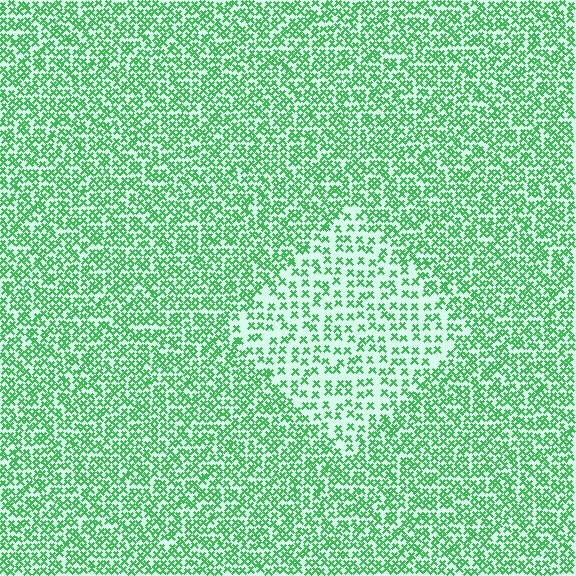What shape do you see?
I see a diamond.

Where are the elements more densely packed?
The elements are more densely packed outside the diamond boundary.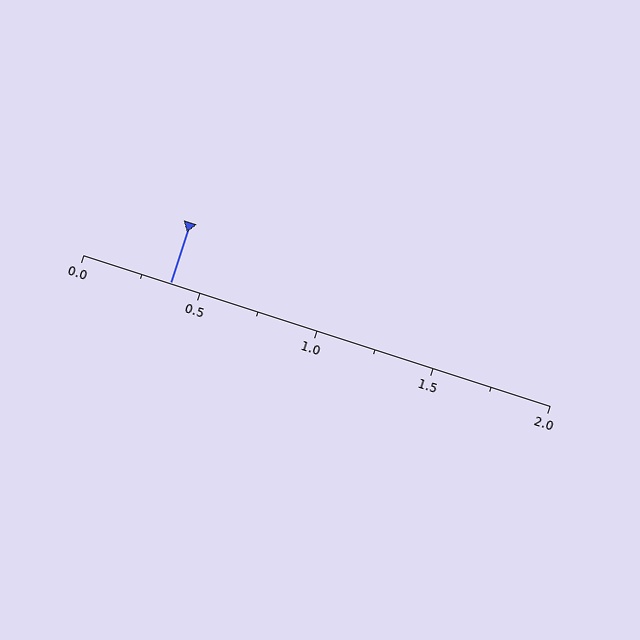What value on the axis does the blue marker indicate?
The marker indicates approximately 0.38.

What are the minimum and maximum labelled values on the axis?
The axis runs from 0.0 to 2.0.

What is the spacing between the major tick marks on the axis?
The major ticks are spaced 0.5 apart.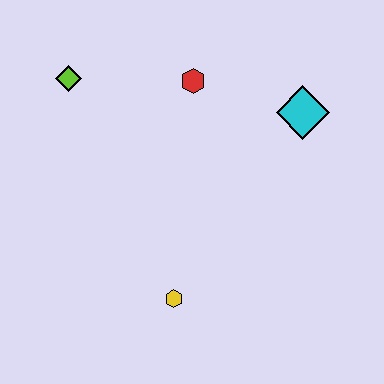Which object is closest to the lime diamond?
The red hexagon is closest to the lime diamond.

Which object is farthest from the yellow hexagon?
The lime diamond is farthest from the yellow hexagon.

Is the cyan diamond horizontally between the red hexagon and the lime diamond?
No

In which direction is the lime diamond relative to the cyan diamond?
The lime diamond is to the left of the cyan diamond.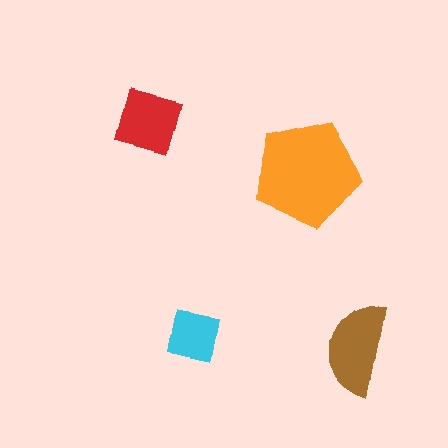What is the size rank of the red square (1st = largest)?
3rd.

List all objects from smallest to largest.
The cyan square, the red square, the brown semicircle, the orange pentagon.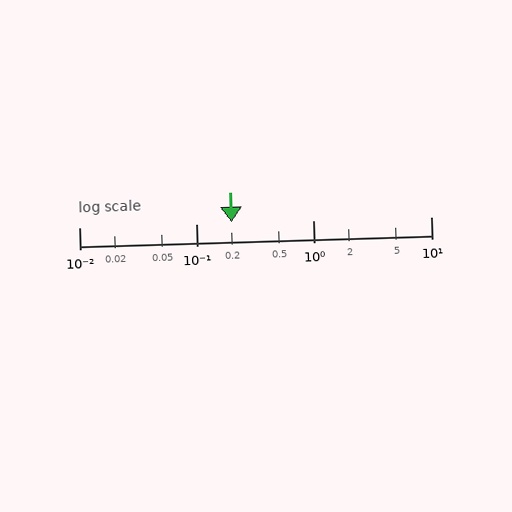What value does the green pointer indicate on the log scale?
The pointer indicates approximately 0.2.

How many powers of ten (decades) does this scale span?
The scale spans 3 decades, from 0.01 to 10.